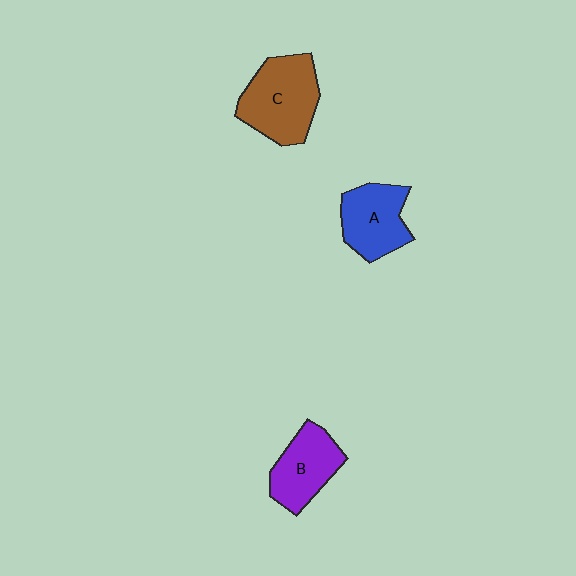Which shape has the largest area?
Shape C (brown).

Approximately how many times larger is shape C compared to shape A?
Approximately 1.3 times.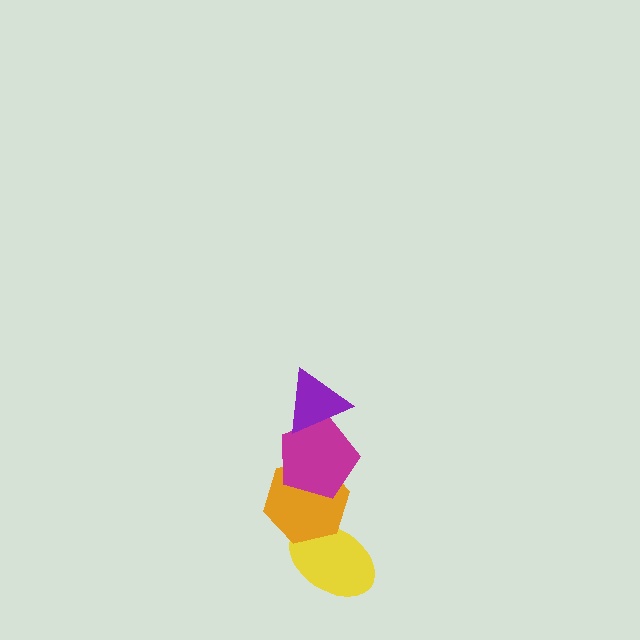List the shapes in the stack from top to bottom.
From top to bottom: the purple triangle, the magenta pentagon, the orange hexagon, the yellow ellipse.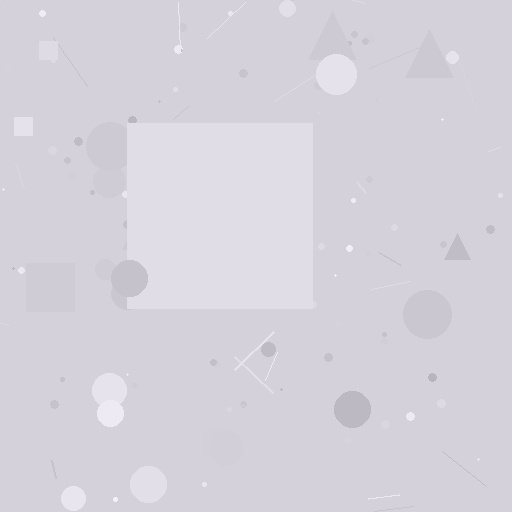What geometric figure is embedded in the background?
A square is embedded in the background.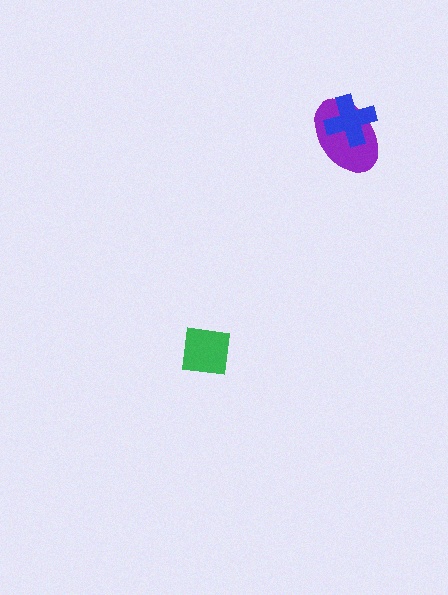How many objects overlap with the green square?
0 objects overlap with the green square.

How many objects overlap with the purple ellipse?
1 object overlaps with the purple ellipse.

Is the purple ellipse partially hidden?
Yes, it is partially covered by another shape.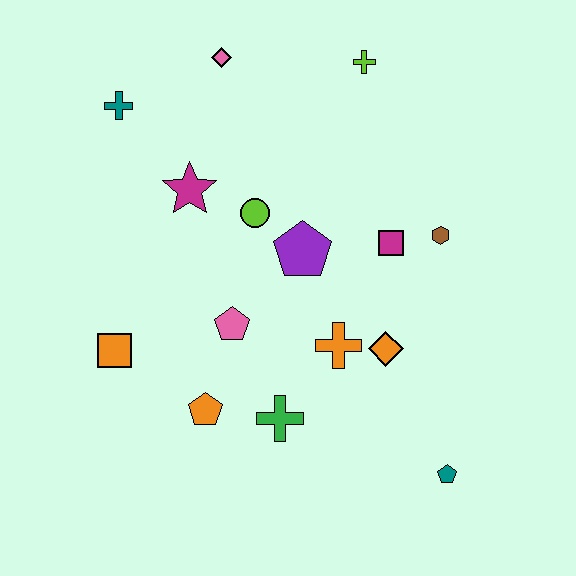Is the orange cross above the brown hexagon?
No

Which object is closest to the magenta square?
The brown hexagon is closest to the magenta square.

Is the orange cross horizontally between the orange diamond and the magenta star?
Yes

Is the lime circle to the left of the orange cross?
Yes